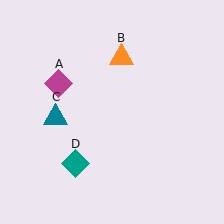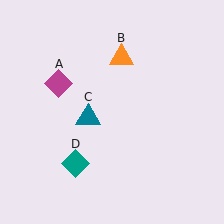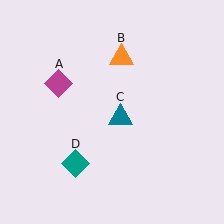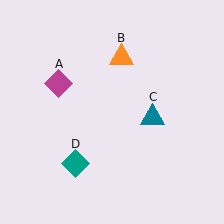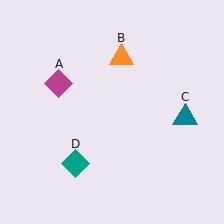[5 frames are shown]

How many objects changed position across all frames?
1 object changed position: teal triangle (object C).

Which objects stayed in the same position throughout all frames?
Magenta diamond (object A) and orange triangle (object B) and teal diamond (object D) remained stationary.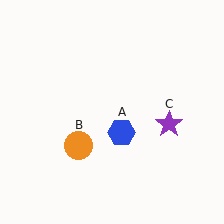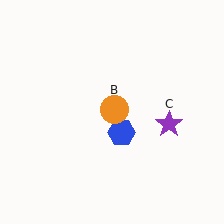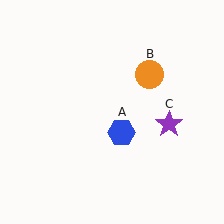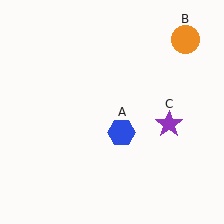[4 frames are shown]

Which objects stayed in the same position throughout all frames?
Blue hexagon (object A) and purple star (object C) remained stationary.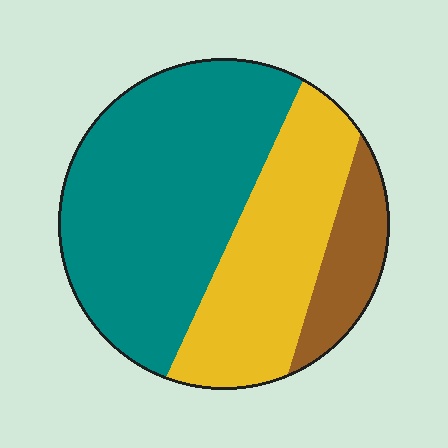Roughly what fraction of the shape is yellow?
Yellow covers about 35% of the shape.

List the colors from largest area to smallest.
From largest to smallest: teal, yellow, brown.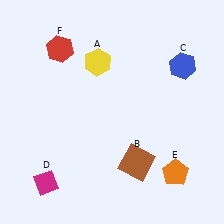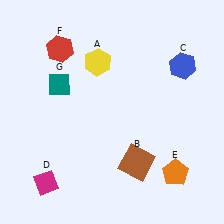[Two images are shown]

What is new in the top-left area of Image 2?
A teal diamond (G) was added in the top-left area of Image 2.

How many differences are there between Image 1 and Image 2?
There is 1 difference between the two images.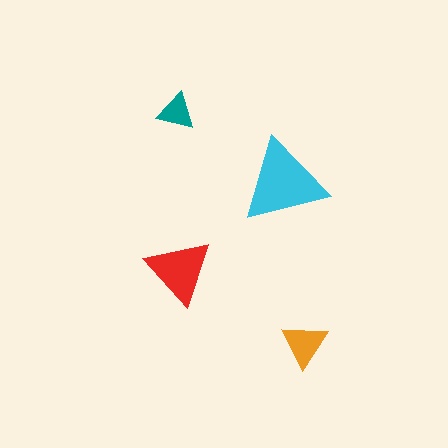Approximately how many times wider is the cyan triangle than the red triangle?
About 1.5 times wider.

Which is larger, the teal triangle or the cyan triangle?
The cyan one.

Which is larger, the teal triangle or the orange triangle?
The orange one.